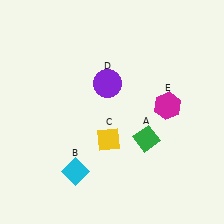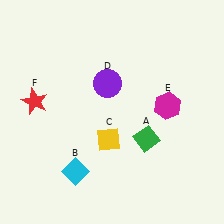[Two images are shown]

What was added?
A red star (F) was added in Image 2.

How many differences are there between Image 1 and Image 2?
There is 1 difference between the two images.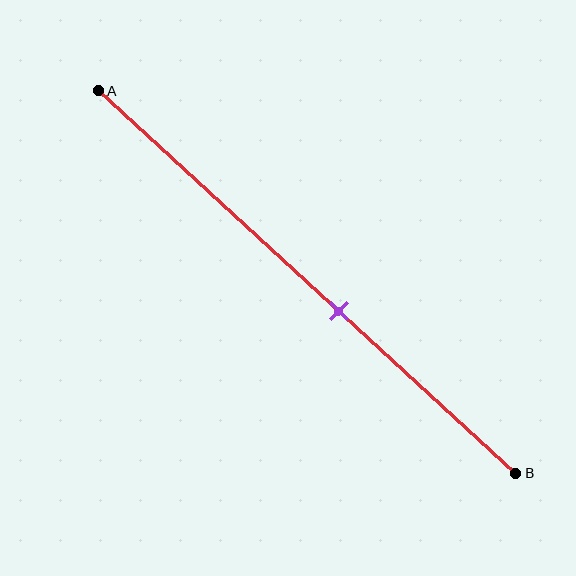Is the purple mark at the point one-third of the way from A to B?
No, the mark is at about 60% from A, not at the 33% one-third point.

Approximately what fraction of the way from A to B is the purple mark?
The purple mark is approximately 60% of the way from A to B.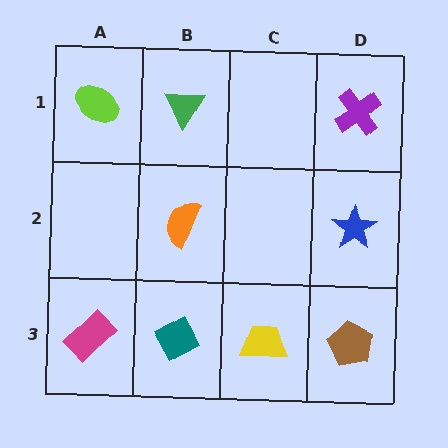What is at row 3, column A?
A magenta rectangle.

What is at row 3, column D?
A brown pentagon.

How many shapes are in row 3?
4 shapes.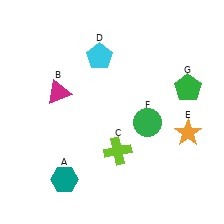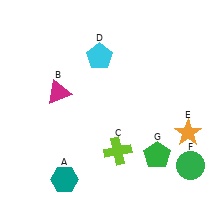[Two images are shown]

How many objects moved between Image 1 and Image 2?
2 objects moved between the two images.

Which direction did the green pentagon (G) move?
The green pentagon (G) moved down.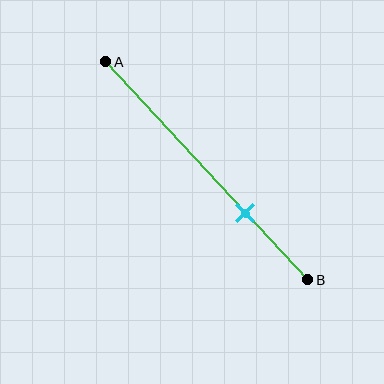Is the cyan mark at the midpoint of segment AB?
No, the mark is at about 70% from A, not at the 50% midpoint.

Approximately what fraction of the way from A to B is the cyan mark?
The cyan mark is approximately 70% of the way from A to B.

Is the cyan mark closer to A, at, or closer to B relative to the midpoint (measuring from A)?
The cyan mark is closer to point B than the midpoint of segment AB.